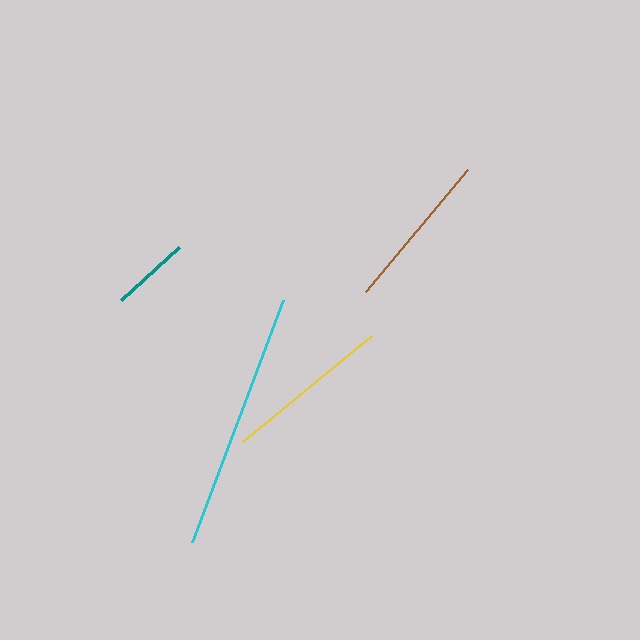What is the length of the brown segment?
The brown segment is approximately 159 pixels long.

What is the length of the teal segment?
The teal segment is approximately 78 pixels long.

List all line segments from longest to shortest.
From longest to shortest: cyan, yellow, brown, teal.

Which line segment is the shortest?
The teal line is the shortest at approximately 78 pixels.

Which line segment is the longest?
The cyan line is the longest at approximately 258 pixels.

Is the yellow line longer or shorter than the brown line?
The yellow line is longer than the brown line.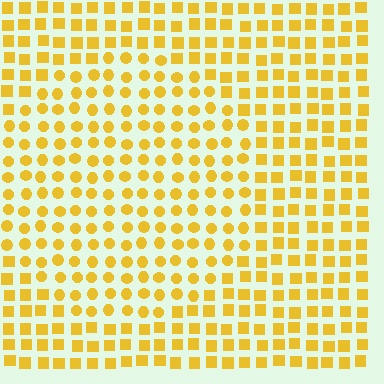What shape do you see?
I see a circle.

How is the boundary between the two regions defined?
The boundary is defined by a change in element shape: circles inside vs. squares outside. All elements share the same color and spacing.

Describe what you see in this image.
The image is filled with small yellow elements arranged in a uniform grid. A circle-shaped region contains circles, while the surrounding area contains squares. The boundary is defined purely by the change in element shape.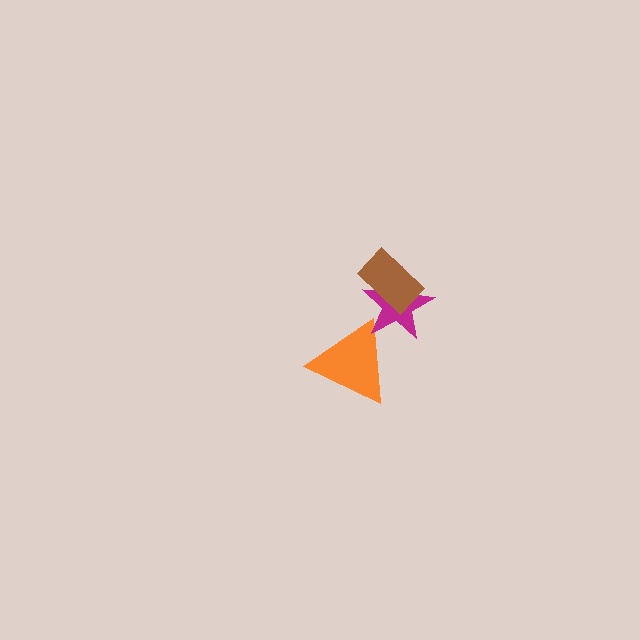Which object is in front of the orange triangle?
The magenta star is in front of the orange triangle.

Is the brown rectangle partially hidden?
No, no other shape covers it.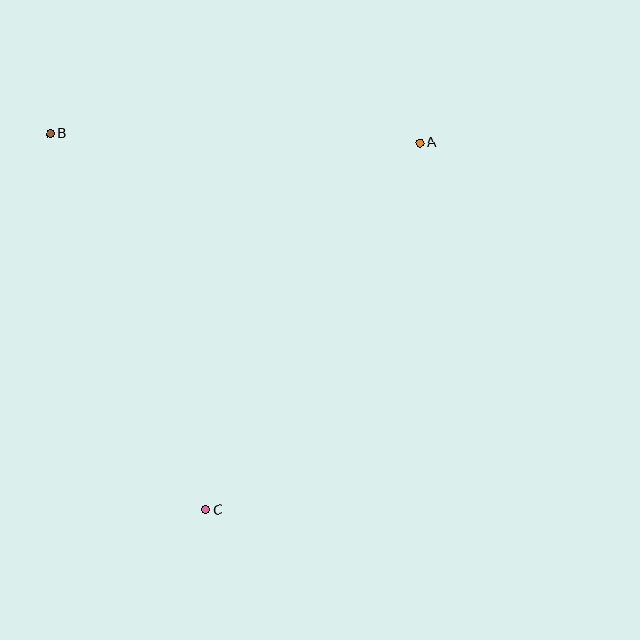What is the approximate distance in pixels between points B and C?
The distance between B and C is approximately 407 pixels.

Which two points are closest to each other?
Points A and B are closest to each other.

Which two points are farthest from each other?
Points A and C are farthest from each other.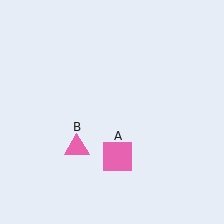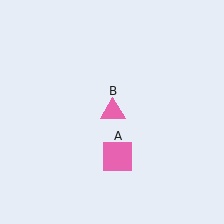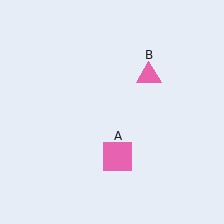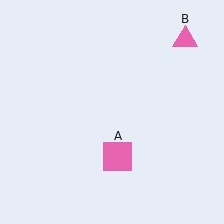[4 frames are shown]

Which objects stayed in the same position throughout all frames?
Pink square (object A) remained stationary.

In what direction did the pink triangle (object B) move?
The pink triangle (object B) moved up and to the right.